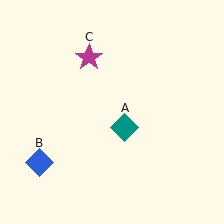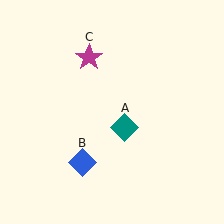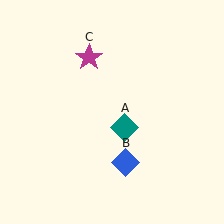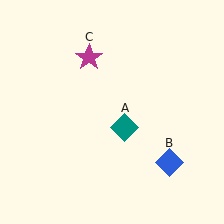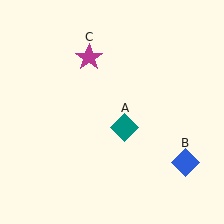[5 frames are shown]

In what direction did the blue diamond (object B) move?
The blue diamond (object B) moved right.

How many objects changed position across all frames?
1 object changed position: blue diamond (object B).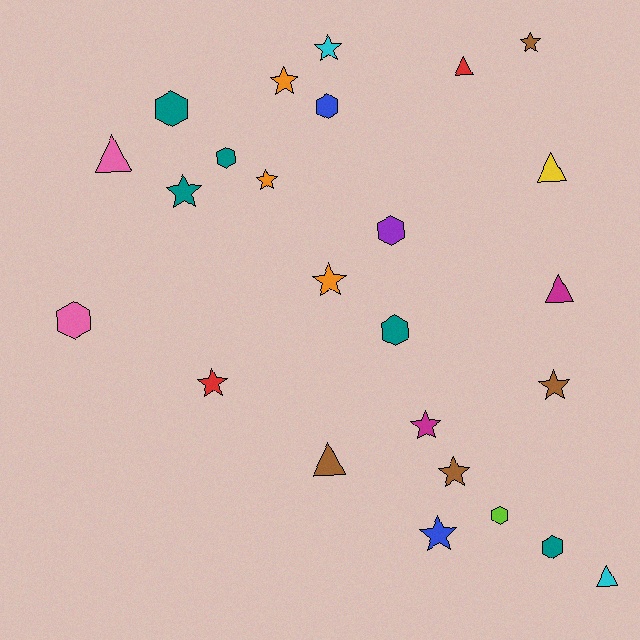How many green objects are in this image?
There are no green objects.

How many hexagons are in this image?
There are 8 hexagons.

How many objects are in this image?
There are 25 objects.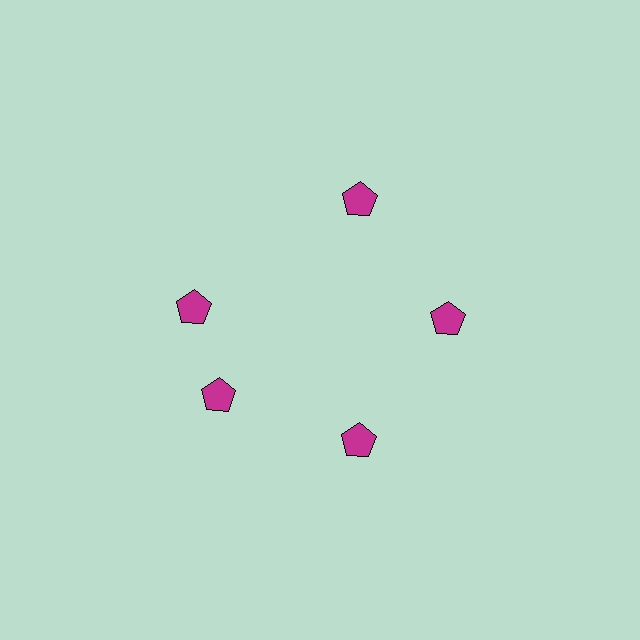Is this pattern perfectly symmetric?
No. The 5 magenta pentagons are arranged in a ring, but one element near the 10 o'clock position is rotated out of alignment along the ring, breaking the 5-fold rotational symmetry.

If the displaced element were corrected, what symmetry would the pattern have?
It would have 5-fold rotational symmetry — the pattern would map onto itself every 72 degrees.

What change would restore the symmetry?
The symmetry would be restored by rotating it back into even spacing with its neighbors so that all 5 pentagons sit at equal angles and equal distance from the center.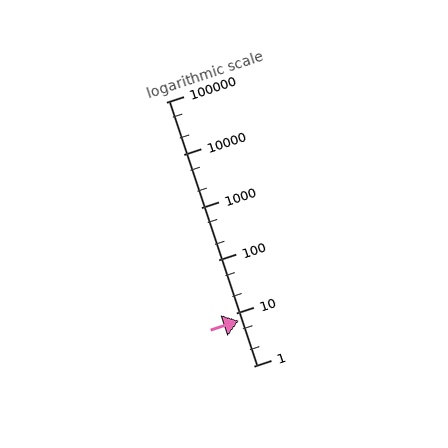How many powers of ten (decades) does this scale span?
The scale spans 5 decades, from 1 to 100000.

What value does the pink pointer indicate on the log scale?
The pointer indicates approximately 7.1.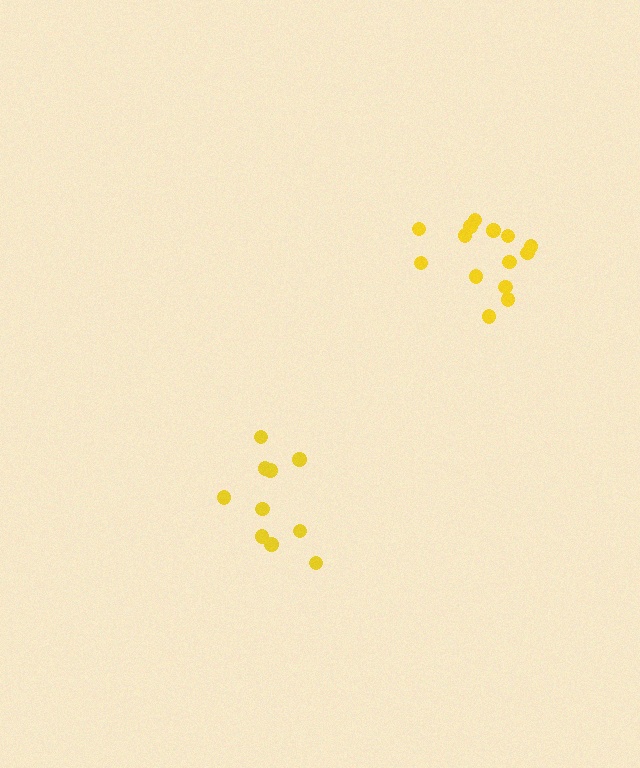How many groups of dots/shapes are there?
There are 2 groups.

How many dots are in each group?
Group 1: 14 dots, Group 2: 10 dots (24 total).